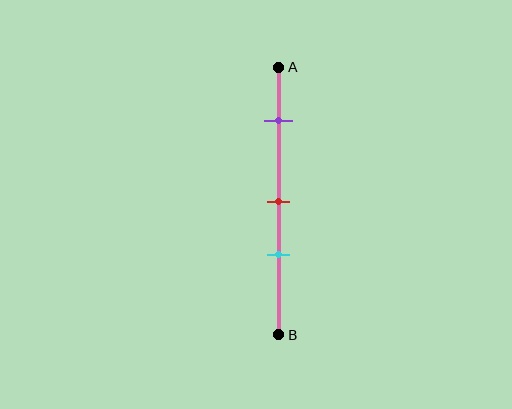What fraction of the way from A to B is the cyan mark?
The cyan mark is approximately 70% (0.7) of the way from A to B.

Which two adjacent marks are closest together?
The red and cyan marks are the closest adjacent pair.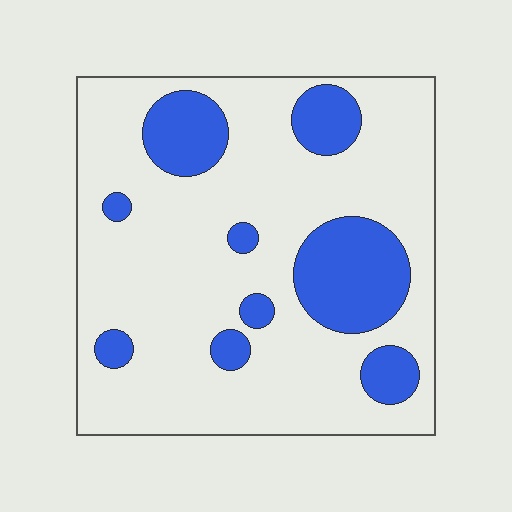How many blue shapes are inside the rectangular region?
9.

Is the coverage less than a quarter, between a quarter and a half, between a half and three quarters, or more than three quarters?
Less than a quarter.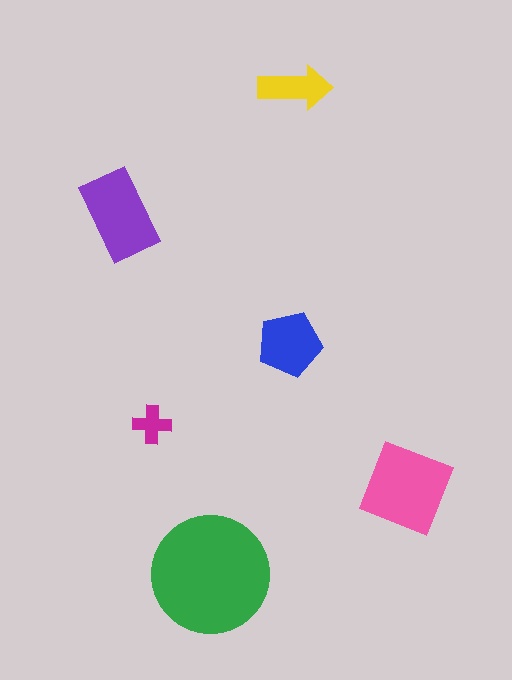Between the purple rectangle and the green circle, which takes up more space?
The green circle.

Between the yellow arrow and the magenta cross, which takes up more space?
The yellow arrow.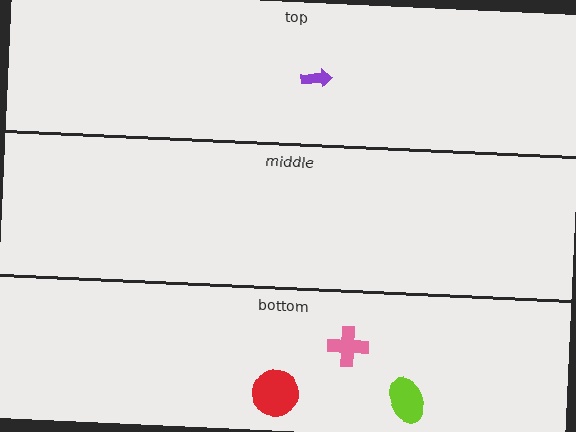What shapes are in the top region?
The purple arrow.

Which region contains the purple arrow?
The top region.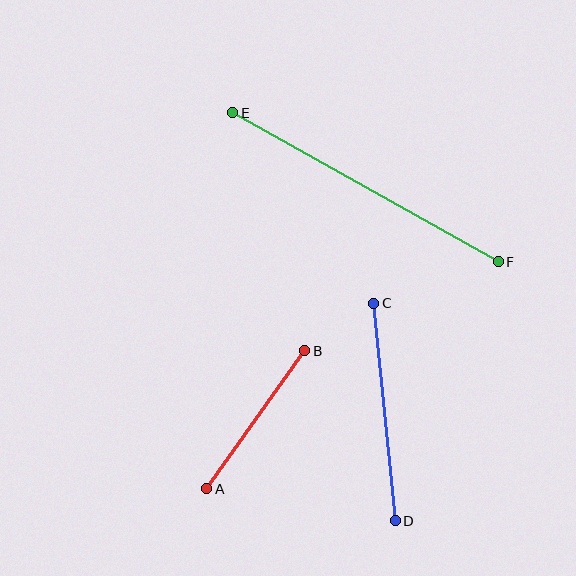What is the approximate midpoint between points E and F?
The midpoint is at approximately (366, 187) pixels.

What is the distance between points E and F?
The distance is approximately 305 pixels.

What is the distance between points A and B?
The distance is approximately 169 pixels.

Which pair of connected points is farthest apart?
Points E and F are farthest apart.